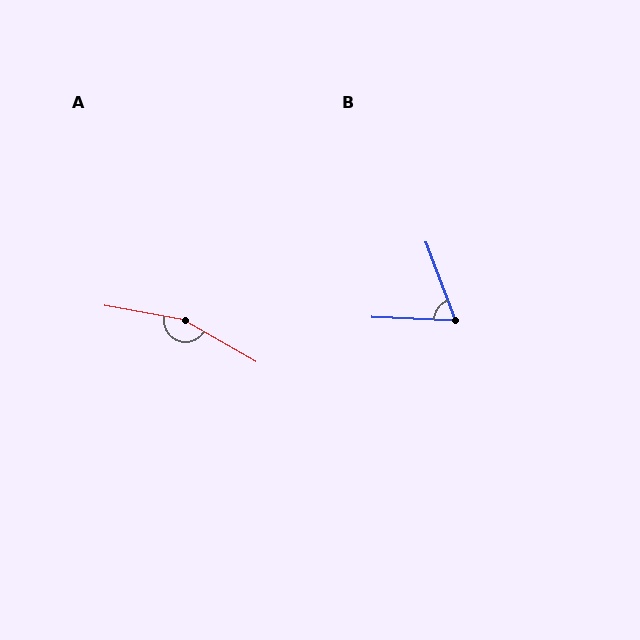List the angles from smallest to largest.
B (67°), A (160°).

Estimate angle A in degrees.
Approximately 160 degrees.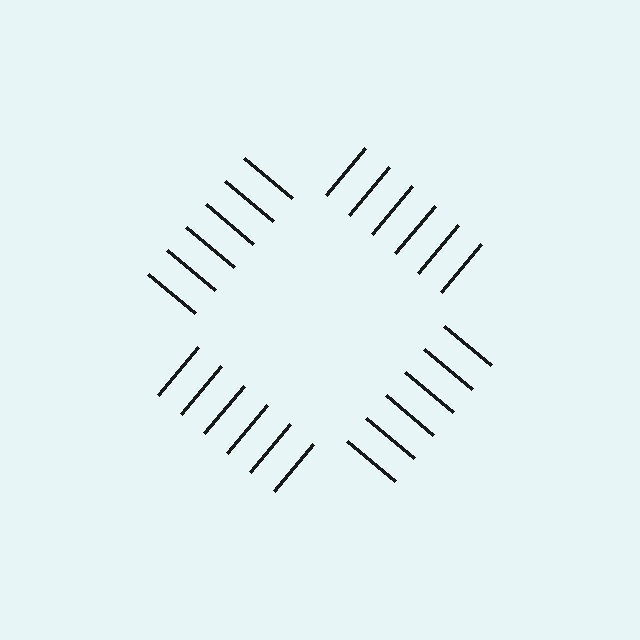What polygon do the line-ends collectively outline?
An illusory square — the line segments terminate on its edges but no continuous stroke is drawn.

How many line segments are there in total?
24 — 6 along each of the 4 edges.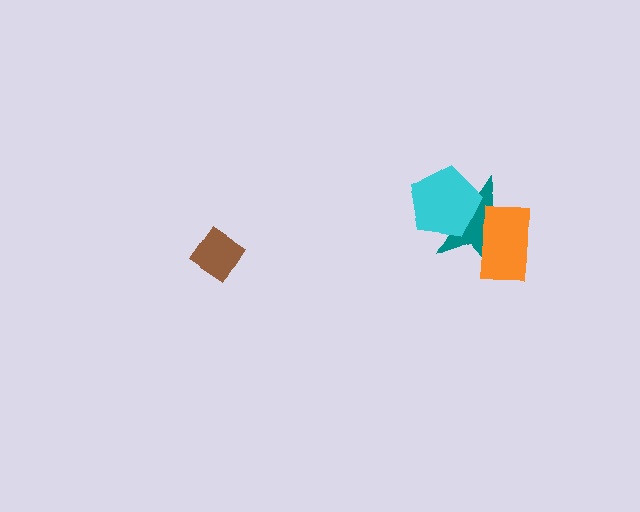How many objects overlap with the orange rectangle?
1 object overlaps with the orange rectangle.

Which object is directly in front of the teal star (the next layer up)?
The cyan pentagon is directly in front of the teal star.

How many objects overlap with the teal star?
2 objects overlap with the teal star.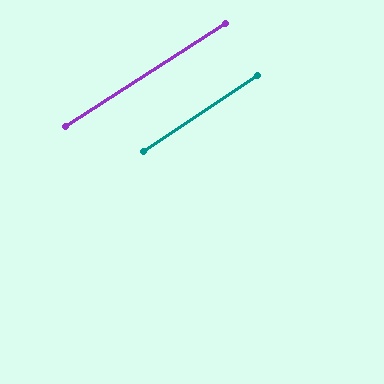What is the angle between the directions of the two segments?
Approximately 1 degree.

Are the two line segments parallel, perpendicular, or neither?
Parallel — their directions differ by only 1.2°.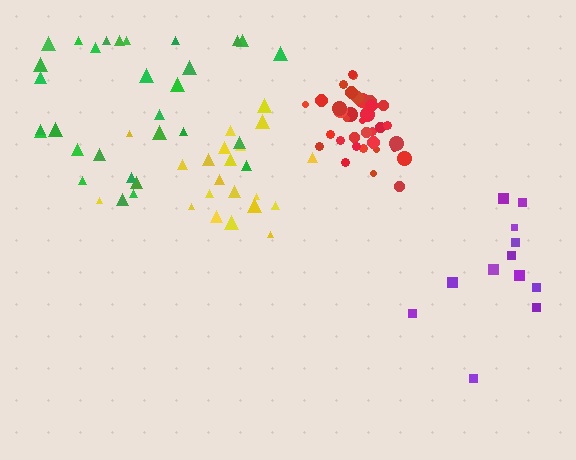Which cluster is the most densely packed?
Red.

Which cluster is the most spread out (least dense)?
Purple.